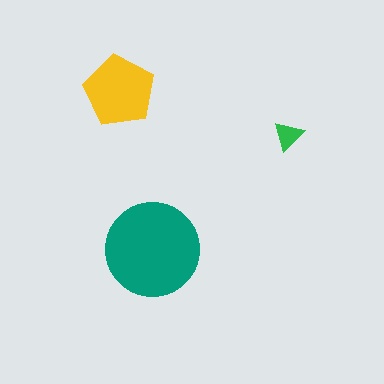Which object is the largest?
The teal circle.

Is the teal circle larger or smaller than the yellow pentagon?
Larger.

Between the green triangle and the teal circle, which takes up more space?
The teal circle.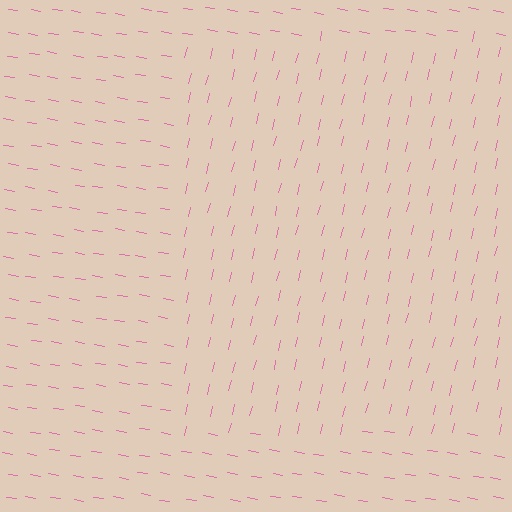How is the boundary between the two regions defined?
The boundary is defined purely by a change in line orientation (approximately 85 degrees difference). All lines are the same color and thickness.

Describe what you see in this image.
The image is filled with small pink line segments. A rectangle region in the image has lines oriented differently from the surrounding lines, creating a visible texture boundary.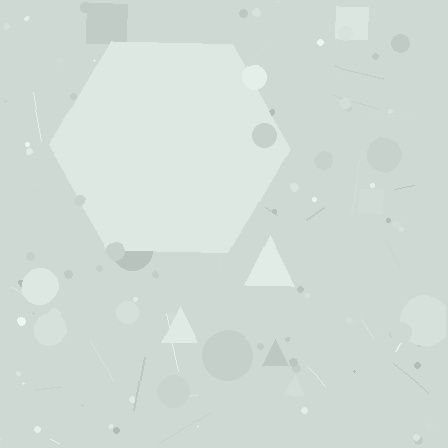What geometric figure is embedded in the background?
A hexagon is embedded in the background.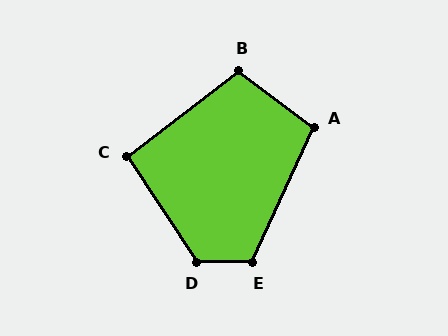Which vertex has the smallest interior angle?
C, at approximately 94 degrees.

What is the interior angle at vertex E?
Approximately 115 degrees (obtuse).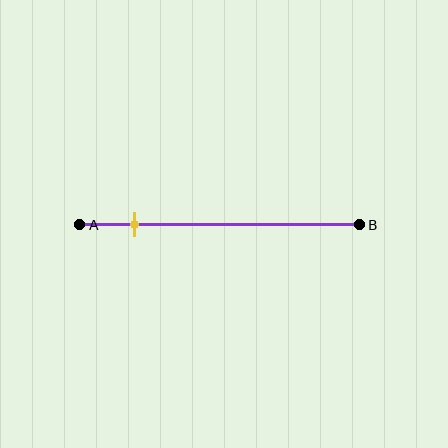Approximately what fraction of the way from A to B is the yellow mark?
The yellow mark is approximately 20% of the way from A to B.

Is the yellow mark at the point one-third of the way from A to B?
No, the mark is at about 20% from A, not at the 33% one-third point.